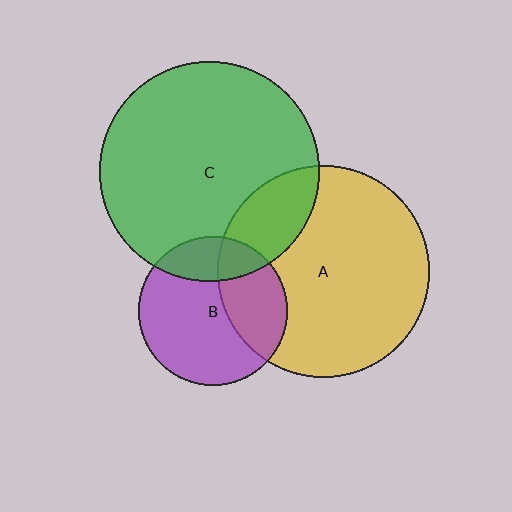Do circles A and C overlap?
Yes.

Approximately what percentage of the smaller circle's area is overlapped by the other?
Approximately 20%.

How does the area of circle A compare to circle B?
Approximately 2.0 times.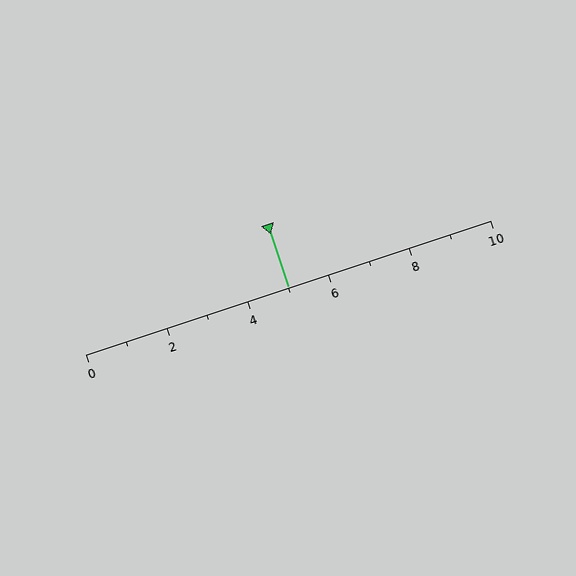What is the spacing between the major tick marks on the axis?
The major ticks are spaced 2 apart.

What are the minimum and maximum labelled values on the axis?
The axis runs from 0 to 10.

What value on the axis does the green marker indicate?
The marker indicates approximately 5.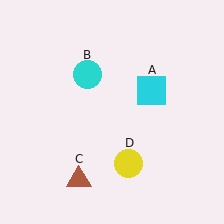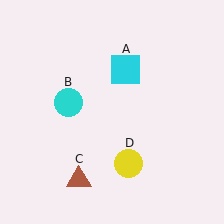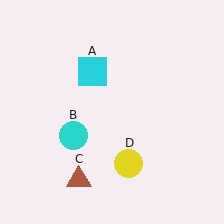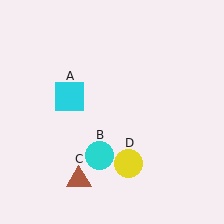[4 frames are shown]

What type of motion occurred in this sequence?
The cyan square (object A), cyan circle (object B) rotated counterclockwise around the center of the scene.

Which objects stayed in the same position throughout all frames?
Brown triangle (object C) and yellow circle (object D) remained stationary.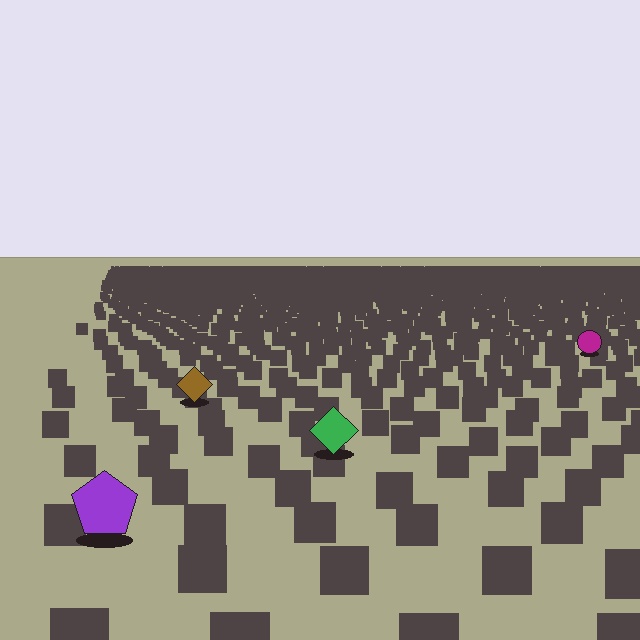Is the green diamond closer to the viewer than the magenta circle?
Yes. The green diamond is closer — you can tell from the texture gradient: the ground texture is coarser near it.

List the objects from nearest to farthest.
From nearest to farthest: the purple pentagon, the green diamond, the brown diamond, the magenta circle.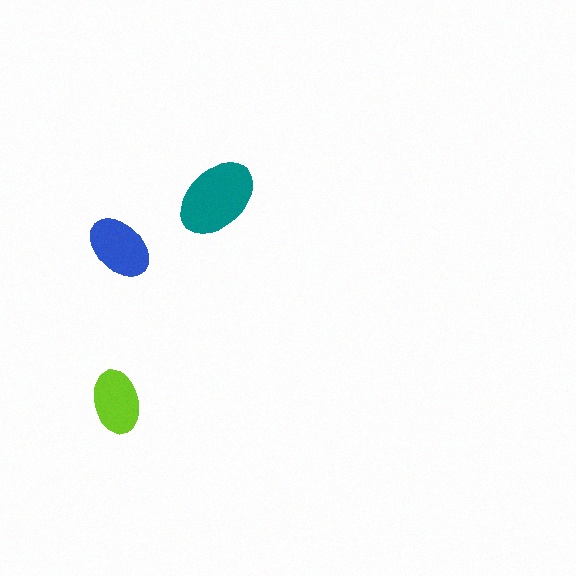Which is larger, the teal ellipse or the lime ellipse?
The teal one.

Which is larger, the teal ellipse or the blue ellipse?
The teal one.